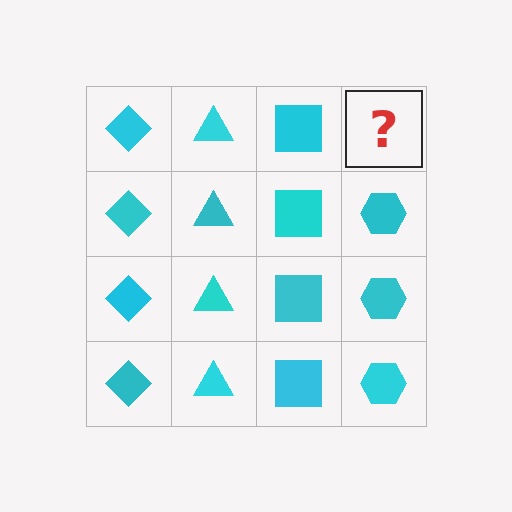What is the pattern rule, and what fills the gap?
The rule is that each column has a consistent shape. The gap should be filled with a cyan hexagon.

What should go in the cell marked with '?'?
The missing cell should contain a cyan hexagon.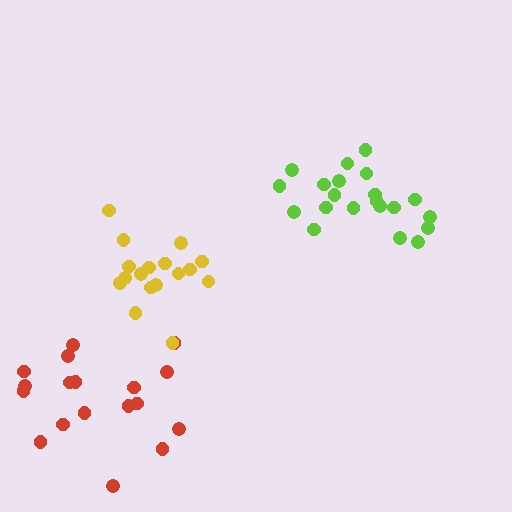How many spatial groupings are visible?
There are 3 spatial groupings.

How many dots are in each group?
Group 1: 18 dots, Group 2: 21 dots, Group 3: 17 dots (56 total).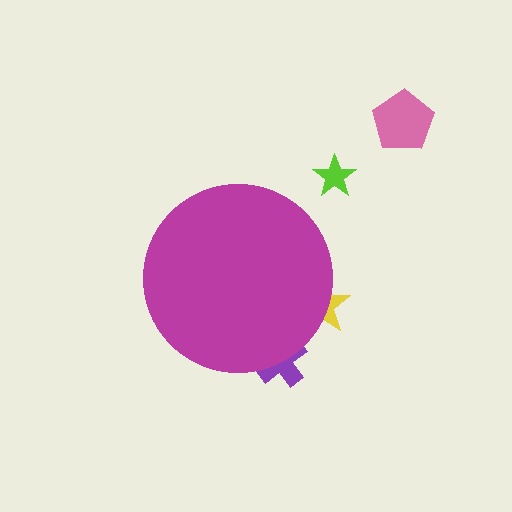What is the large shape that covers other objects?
A magenta circle.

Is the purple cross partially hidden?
Yes, the purple cross is partially hidden behind the magenta circle.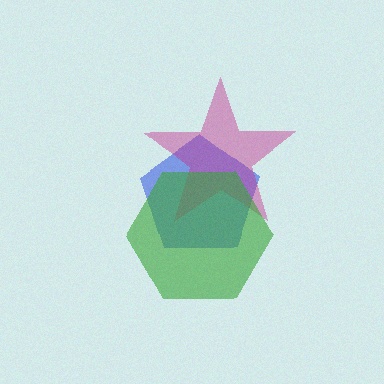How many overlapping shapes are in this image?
There are 3 overlapping shapes in the image.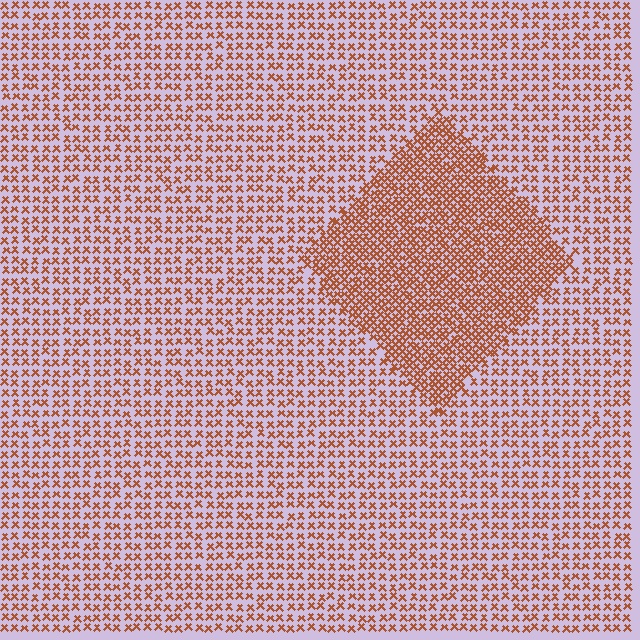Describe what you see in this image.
The image contains small brown elements arranged at two different densities. A diamond-shaped region is visible where the elements are more densely packed than the surrounding area.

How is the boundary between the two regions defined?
The boundary is defined by a change in element density (approximately 2.0x ratio). All elements are the same color, size, and shape.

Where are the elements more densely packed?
The elements are more densely packed inside the diamond boundary.